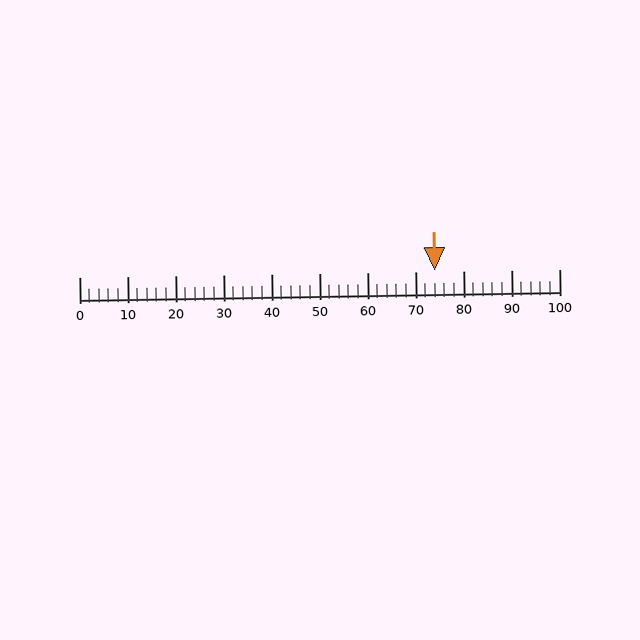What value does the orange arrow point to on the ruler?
The orange arrow points to approximately 74.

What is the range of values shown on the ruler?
The ruler shows values from 0 to 100.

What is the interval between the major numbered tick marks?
The major tick marks are spaced 10 units apart.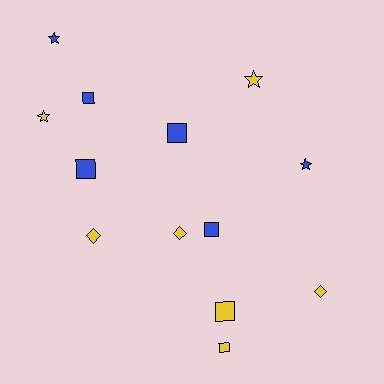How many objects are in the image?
There are 13 objects.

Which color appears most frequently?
Yellow, with 7 objects.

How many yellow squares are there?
There are 2 yellow squares.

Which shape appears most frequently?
Square, with 6 objects.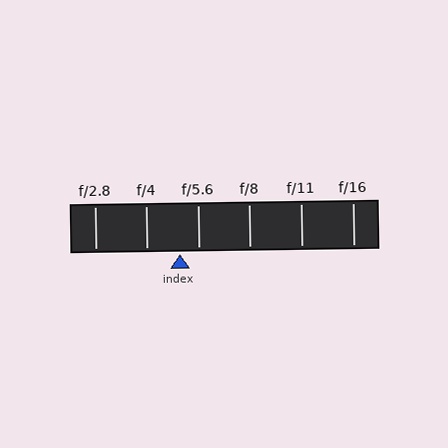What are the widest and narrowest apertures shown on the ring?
The widest aperture shown is f/2.8 and the narrowest is f/16.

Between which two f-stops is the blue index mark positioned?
The index mark is between f/4 and f/5.6.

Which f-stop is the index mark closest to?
The index mark is closest to f/5.6.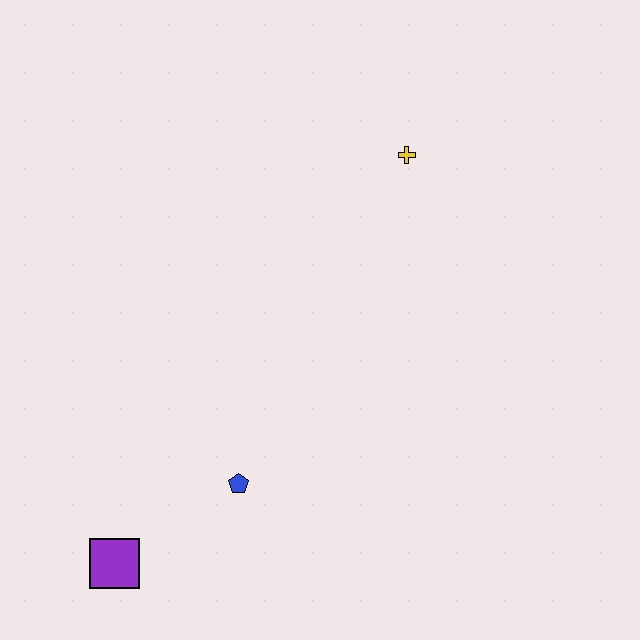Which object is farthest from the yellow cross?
The purple square is farthest from the yellow cross.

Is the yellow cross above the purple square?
Yes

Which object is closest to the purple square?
The blue pentagon is closest to the purple square.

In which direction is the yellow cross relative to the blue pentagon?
The yellow cross is above the blue pentagon.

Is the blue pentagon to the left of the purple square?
No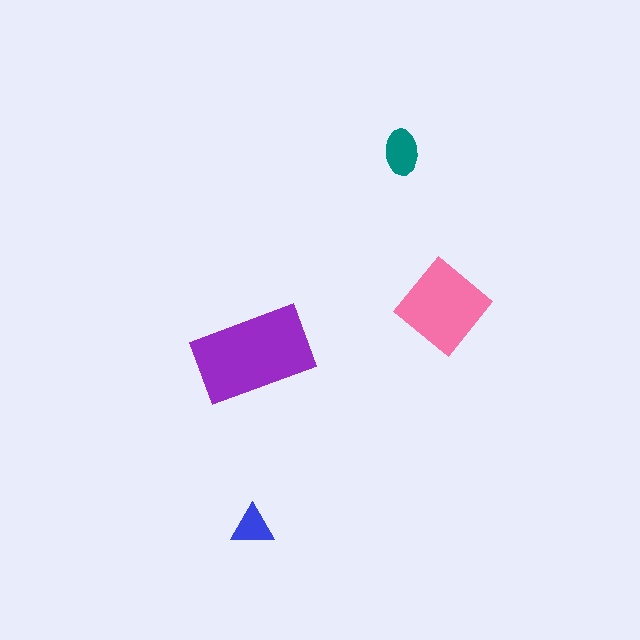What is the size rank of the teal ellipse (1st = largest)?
3rd.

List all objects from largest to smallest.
The purple rectangle, the pink diamond, the teal ellipse, the blue triangle.